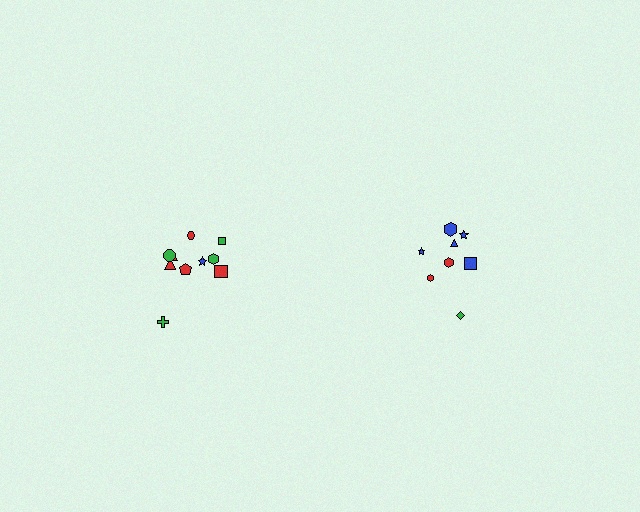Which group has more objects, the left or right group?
The left group.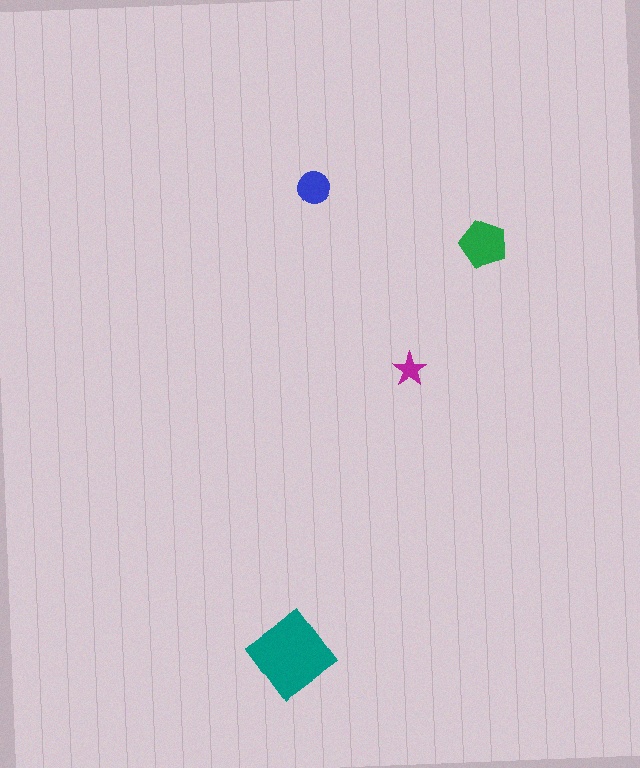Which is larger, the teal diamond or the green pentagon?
The teal diamond.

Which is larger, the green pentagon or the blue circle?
The green pentagon.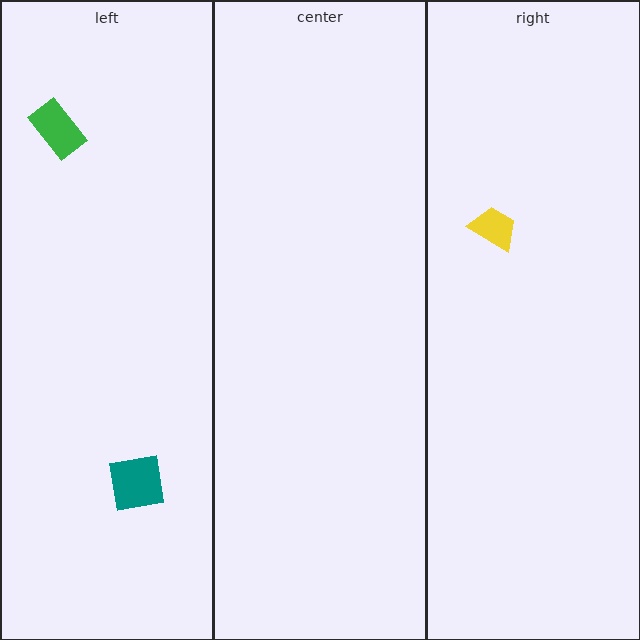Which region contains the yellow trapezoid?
The right region.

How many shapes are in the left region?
2.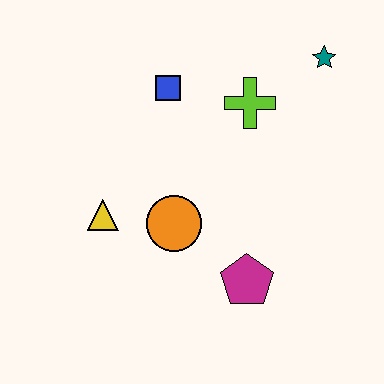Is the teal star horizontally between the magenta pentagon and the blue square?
No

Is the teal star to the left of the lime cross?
No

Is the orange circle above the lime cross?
No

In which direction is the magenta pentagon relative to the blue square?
The magenta pentagon is below the blue square.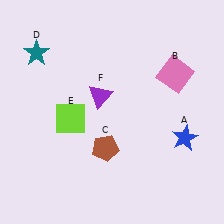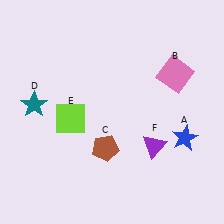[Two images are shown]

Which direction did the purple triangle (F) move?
The purple triangle (F) moved right.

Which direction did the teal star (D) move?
The teal star (D) moved down.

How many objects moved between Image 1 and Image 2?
2 objects moved between the two images.